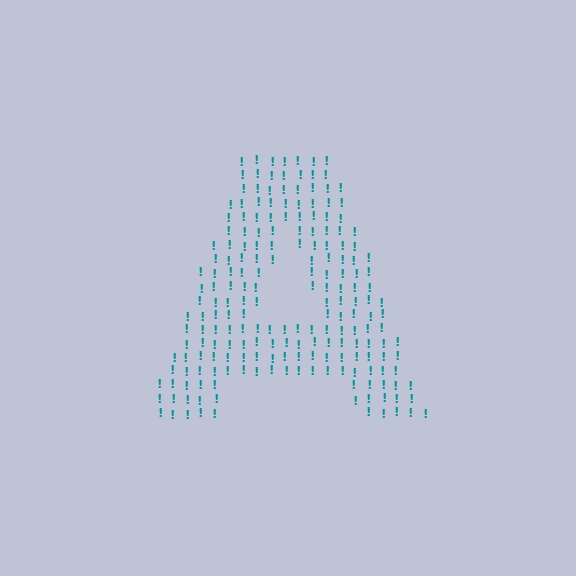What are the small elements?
The small elements are exclamation marks.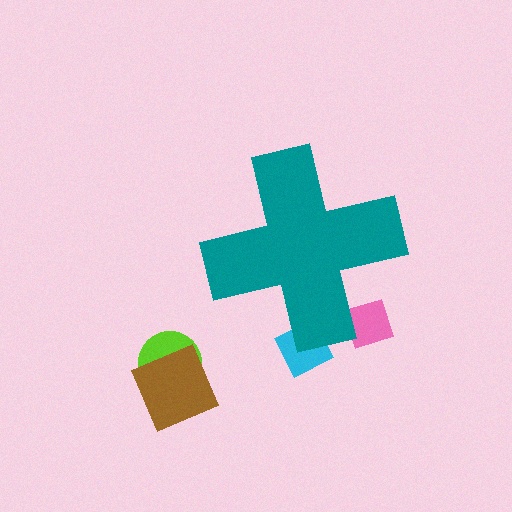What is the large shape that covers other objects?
A teal cross.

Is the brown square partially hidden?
No, the brown square is fully visible.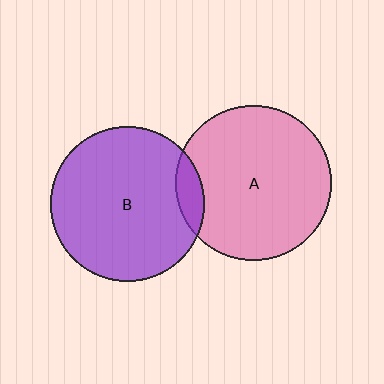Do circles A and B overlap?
Yes.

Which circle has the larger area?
Circle A (pink).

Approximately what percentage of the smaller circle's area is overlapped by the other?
Approximately 10%.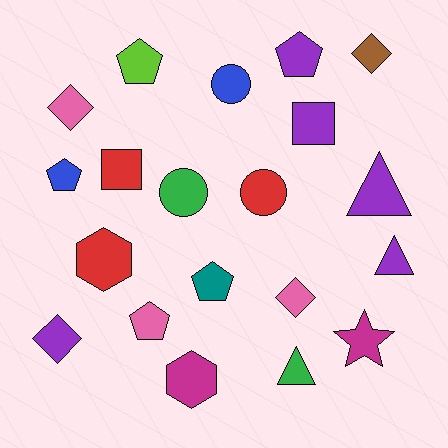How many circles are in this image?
There are 3 circles.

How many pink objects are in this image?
There are 3 pink objects.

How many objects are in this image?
There are 20 objects.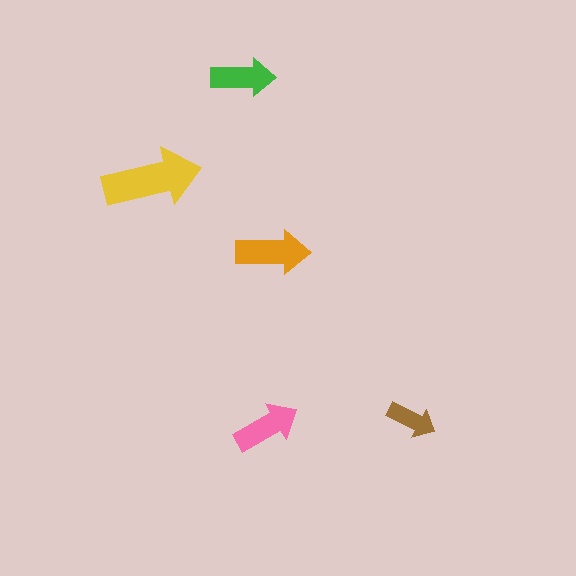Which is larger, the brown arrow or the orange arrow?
The orange one.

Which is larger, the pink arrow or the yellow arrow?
The yellow one.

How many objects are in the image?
There are 5 objects in the image.